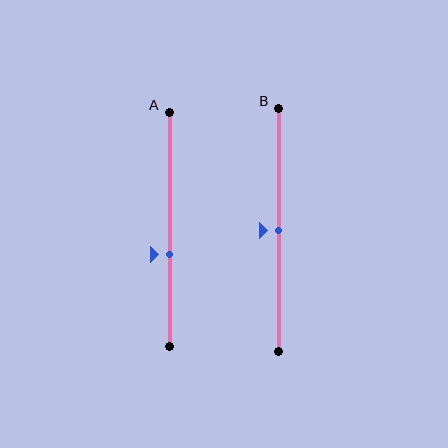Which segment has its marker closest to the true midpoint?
Segment B has its marker closest to the true midpoint.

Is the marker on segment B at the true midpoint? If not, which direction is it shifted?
Yes, the marker on segment B is at the true midpoint.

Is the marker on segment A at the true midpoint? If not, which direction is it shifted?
No, the marker on segment A is shifted downward by about 11% of the segment length.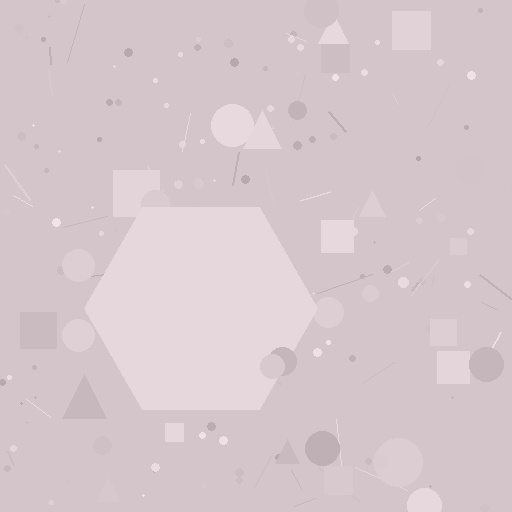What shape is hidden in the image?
A hexagon is hidden in the image.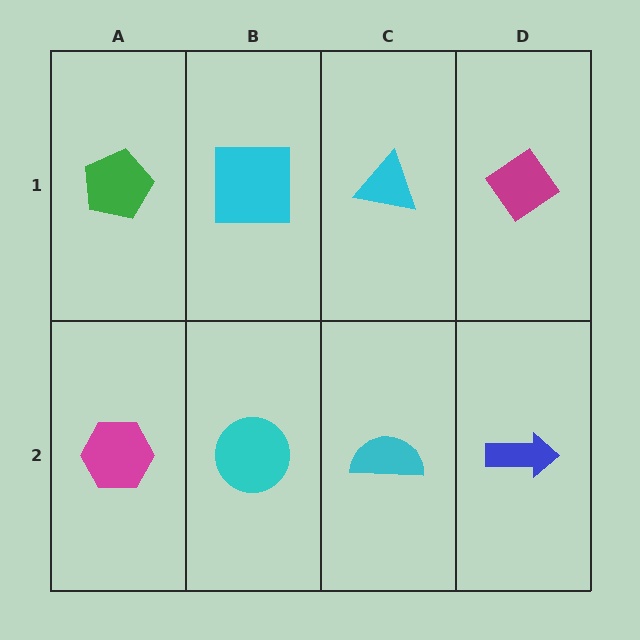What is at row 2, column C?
A cyan semicircle.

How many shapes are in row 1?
4 shapes.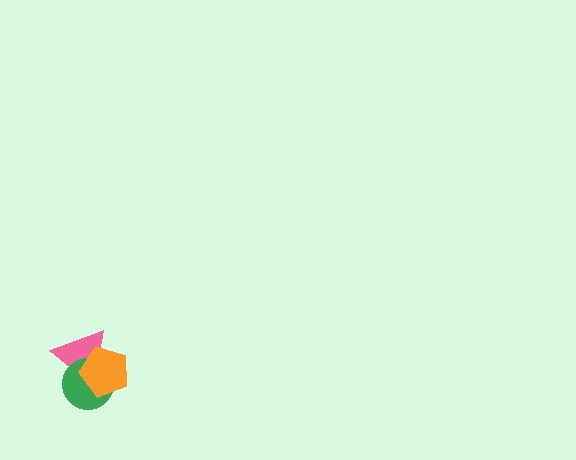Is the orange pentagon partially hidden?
No, no other shape covers it.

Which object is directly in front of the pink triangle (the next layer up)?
The green circle is directly in front of the pink triangle.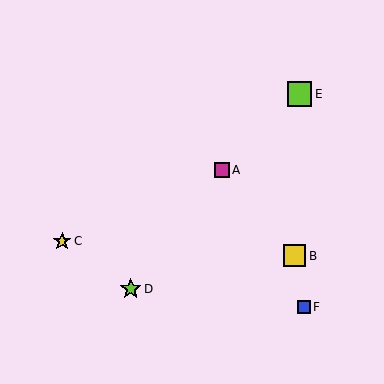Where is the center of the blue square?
The center of the blue square is at (304, 307).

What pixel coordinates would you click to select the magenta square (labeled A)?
Click at (222, 170) to select the magenta square A.